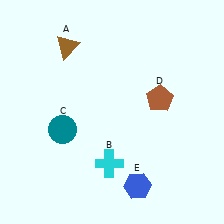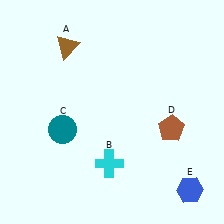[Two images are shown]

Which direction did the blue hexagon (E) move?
The blue hexagon (E) moved right.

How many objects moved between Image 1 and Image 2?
2 objects moved between the two images.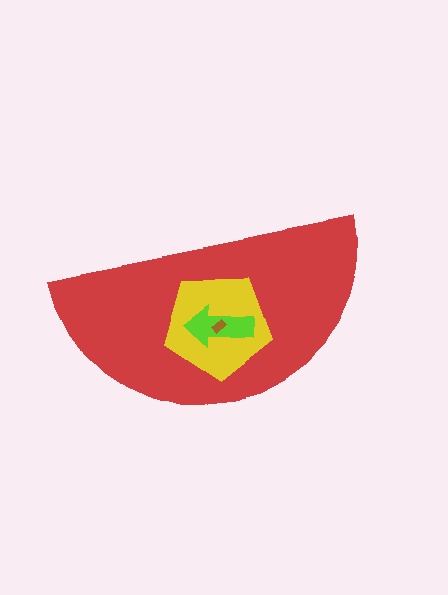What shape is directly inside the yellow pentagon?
The lime arrow.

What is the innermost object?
The brown rectangle.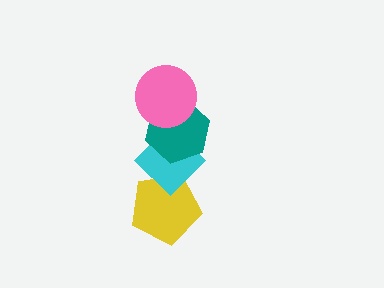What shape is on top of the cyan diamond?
The teal hexagon is on top of the cyan diamond.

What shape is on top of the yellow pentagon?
The cyan diamond is on top of the yellow pentagon.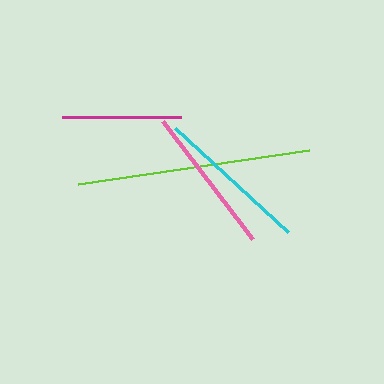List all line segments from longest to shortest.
From longest to shortest: lime, cyan, pink, magenta.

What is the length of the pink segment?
The pink segment is approximately 149 pixels long.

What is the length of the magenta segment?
The magenta segment is approximately 119 pixels long.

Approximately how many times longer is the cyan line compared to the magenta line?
The cyan line is approximately 1.3 times the length of the magenta line.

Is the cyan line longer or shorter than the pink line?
The cyan line is longer than the pink line.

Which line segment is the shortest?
The magenta line is the shortest at approximately 119 pixels.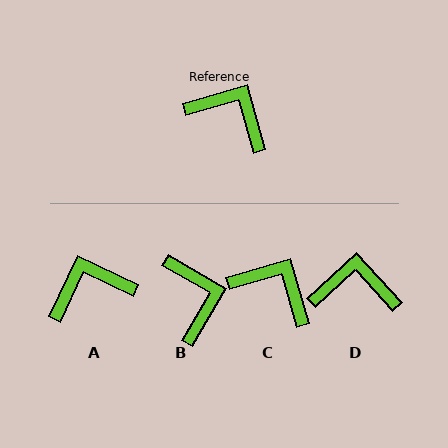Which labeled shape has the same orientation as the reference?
C.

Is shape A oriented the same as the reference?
No, it is off by about 49 degrees.